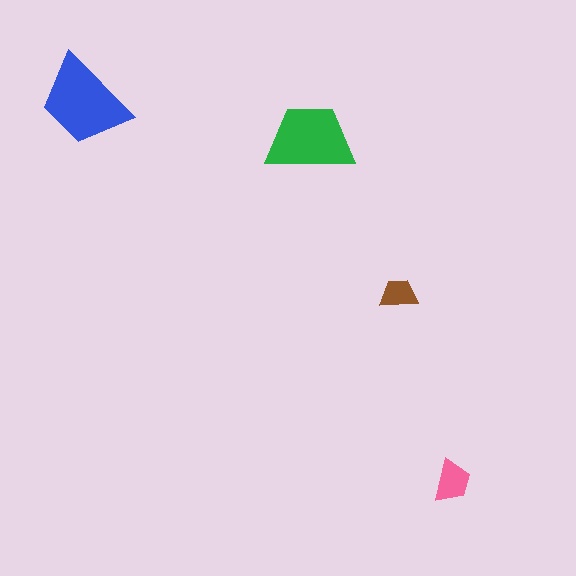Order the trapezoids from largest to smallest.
the blue one, the green one, the pink one, the brown one.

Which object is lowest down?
The pink trapezoid is bottommost.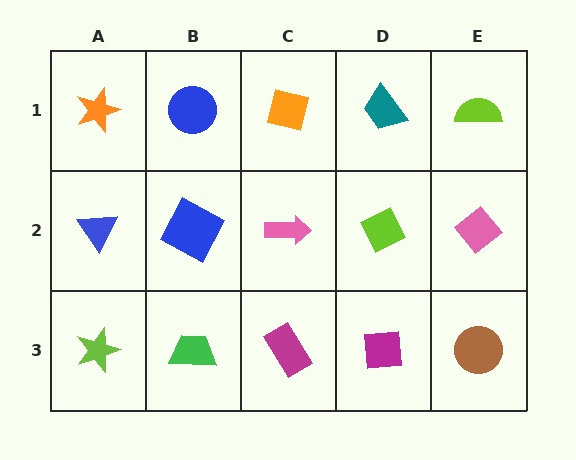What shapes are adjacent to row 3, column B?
A blue square (row 2, column B), a lime star (row 3, column A), a magenta rectangle (row 3, column C).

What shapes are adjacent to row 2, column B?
A blue circle (row 1, column B), a green trapezoid (row 3, column B), a blue triangle (row 2, column A), a pink arrow (row 2, column C).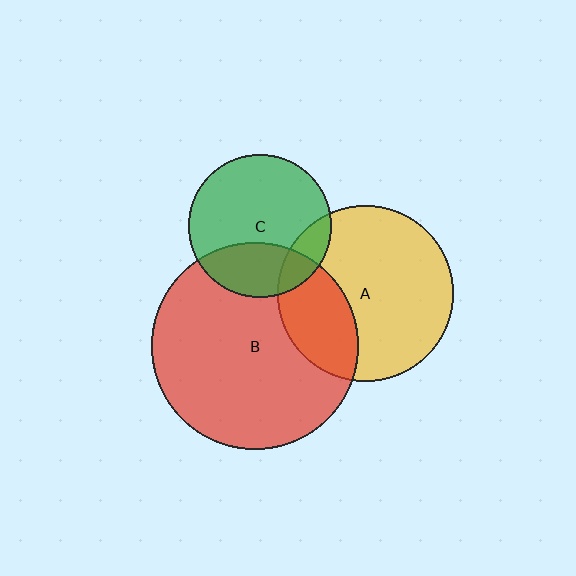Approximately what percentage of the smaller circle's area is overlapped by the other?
Approximately 30%.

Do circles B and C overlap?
Yes.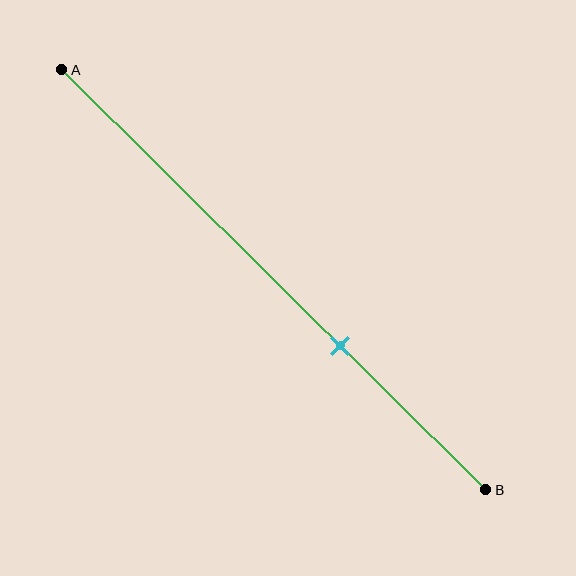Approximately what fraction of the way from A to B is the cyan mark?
The cyan mark is approximately 65% of the way from A to B.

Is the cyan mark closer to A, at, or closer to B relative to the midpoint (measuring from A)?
The cyan mark is closer to point B than the midpoint of segment AB.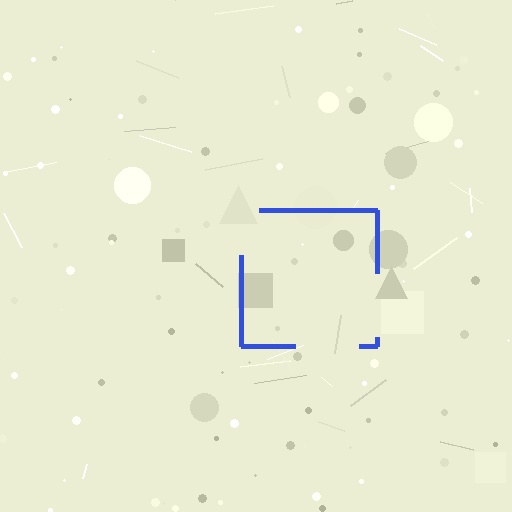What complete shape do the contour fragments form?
The contour fragments form a square.